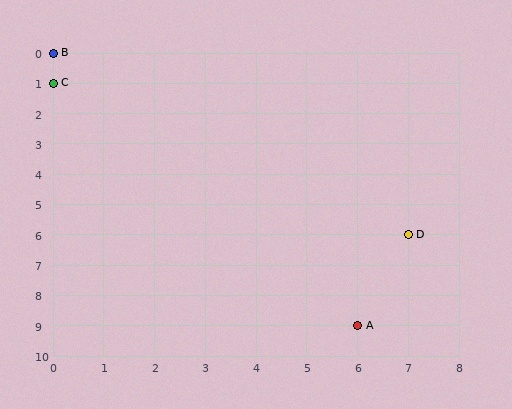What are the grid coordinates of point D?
Point D is at grid coordinates (7, 6).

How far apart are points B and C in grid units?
Points B and C are 1 row apart.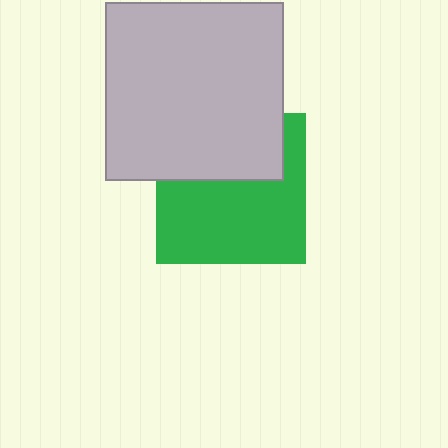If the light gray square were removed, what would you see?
You would see the complete green square.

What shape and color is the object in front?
The object in front is a light gray square.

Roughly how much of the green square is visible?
About half of it is visible (roughly 61%).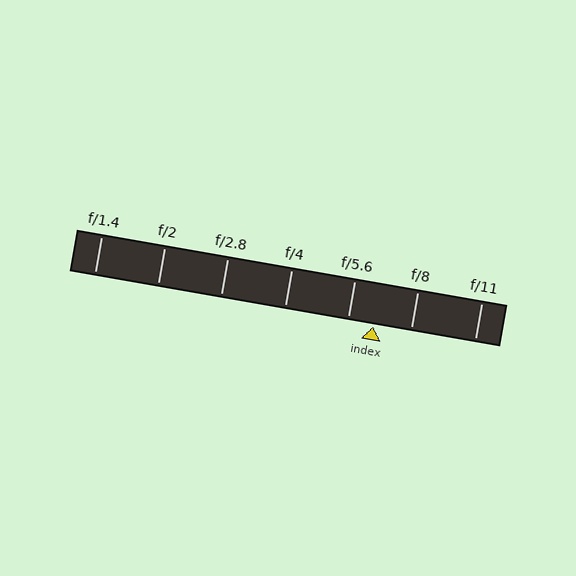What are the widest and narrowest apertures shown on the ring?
The widest aperture shown is f/1.4 and the narrowest is f/11.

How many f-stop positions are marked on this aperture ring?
There are 7 f-stop positions marked.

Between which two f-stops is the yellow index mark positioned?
The index mark is between f/5.6 and f/8.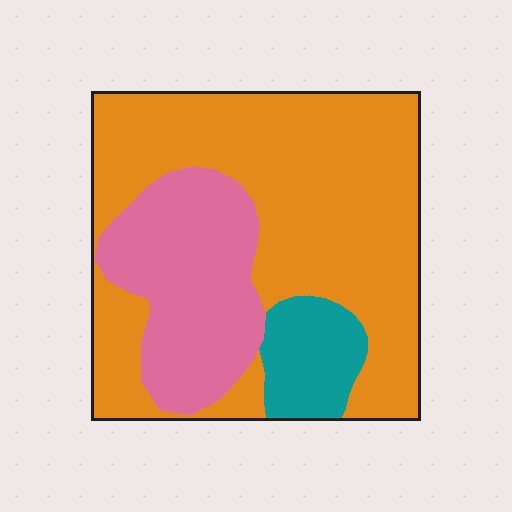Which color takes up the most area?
Orange, at roughly 65%.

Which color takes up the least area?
Teal, at roughly 10%.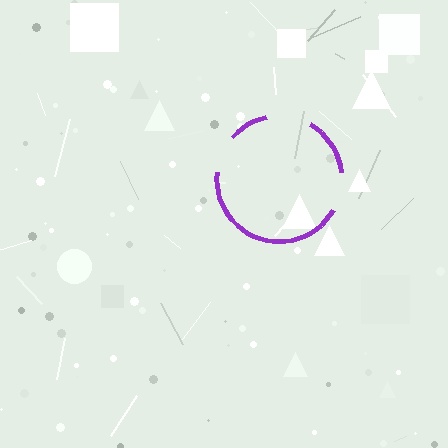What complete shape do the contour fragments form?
The contour fragments form a circle.